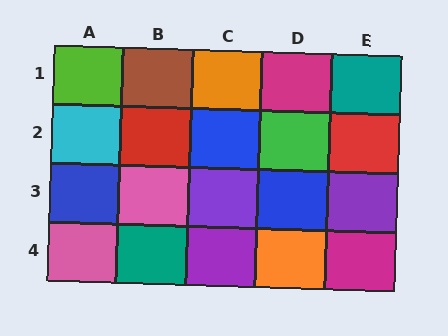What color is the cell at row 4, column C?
Purple.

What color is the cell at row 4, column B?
Teal.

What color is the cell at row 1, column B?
Brown.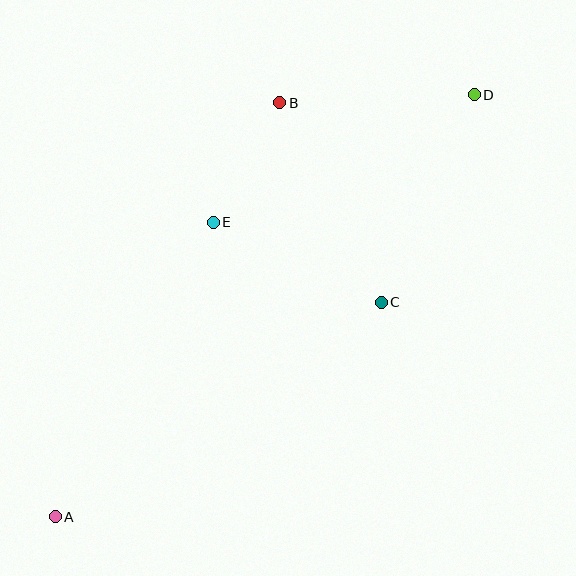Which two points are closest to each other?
Points B and E are closest to each other.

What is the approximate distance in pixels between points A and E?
The distance between A and E is approximately 334 pixels.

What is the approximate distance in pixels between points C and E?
The distance between C and E is approximately 186 pixels.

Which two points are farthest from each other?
Points A and D are farthest from each other.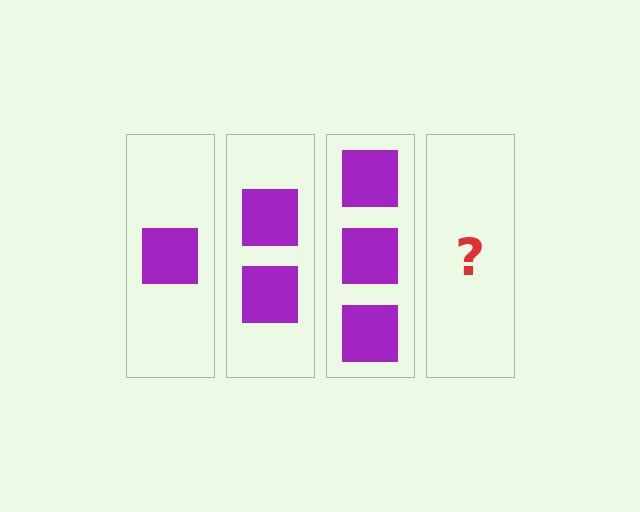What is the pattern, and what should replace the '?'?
The pattern is that each step adds one more square. The '?' should be 4 squares.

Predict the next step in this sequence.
The next step is 4 squares.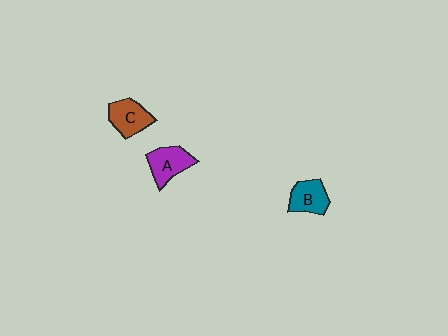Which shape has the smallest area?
Shape B (teal).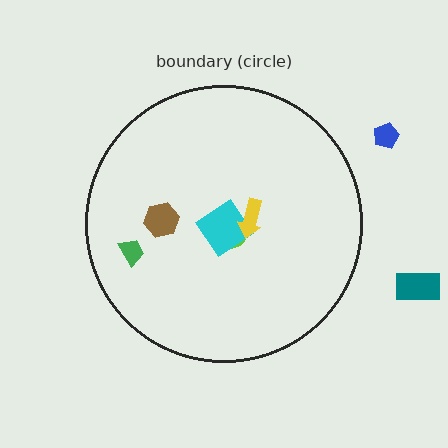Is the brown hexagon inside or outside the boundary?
Inside.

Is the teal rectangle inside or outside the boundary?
Outside.